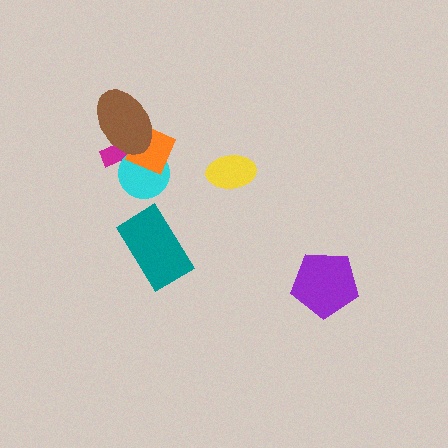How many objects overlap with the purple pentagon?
0 objects overlap with the purple pentagon.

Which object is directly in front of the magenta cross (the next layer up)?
The cyan circle is directly in front of the magenta cross.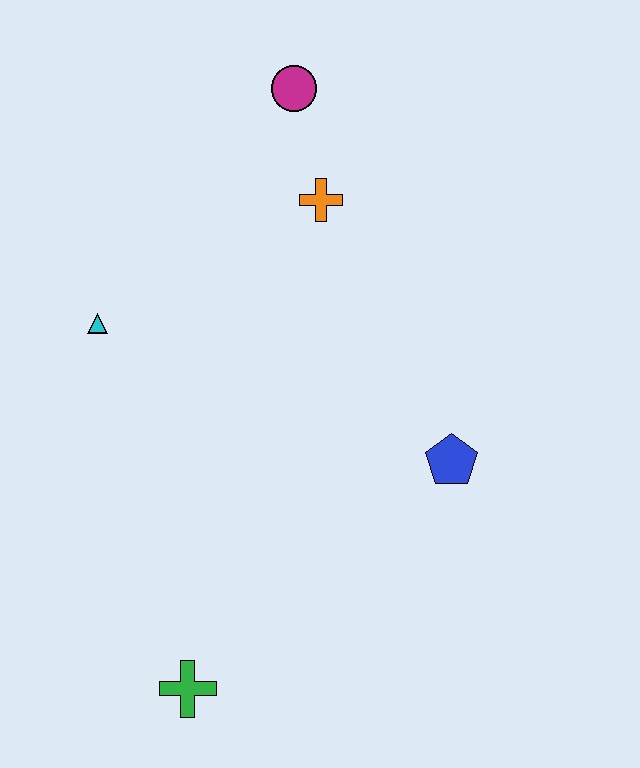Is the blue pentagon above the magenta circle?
No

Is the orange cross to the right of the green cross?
Yes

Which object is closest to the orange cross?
The magenta circle is closest to the orange cross.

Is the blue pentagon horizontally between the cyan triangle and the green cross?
No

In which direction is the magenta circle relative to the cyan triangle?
The magenta circle is above the cyan triangle.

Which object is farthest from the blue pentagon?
The magenta circle is farthest from the blue pentagon.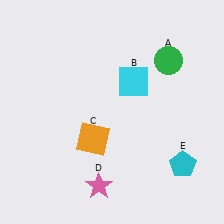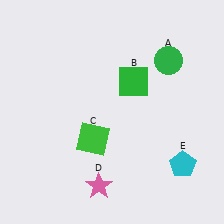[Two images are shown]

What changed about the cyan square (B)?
In Image 1, B is cyan. In Image 2, it changed to green.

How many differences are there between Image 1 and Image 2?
There are 2 differences between the two images.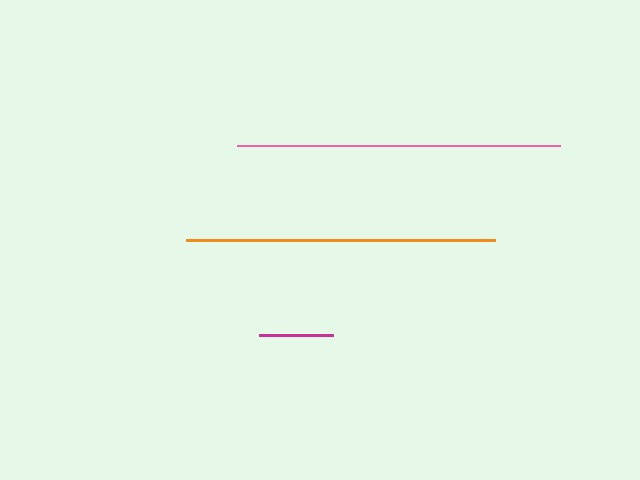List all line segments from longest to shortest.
From longest to shortest: pink, orange, magenta.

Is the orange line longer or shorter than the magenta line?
The orange line is longer than the magenta line.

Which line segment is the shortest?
The magenta line is the shortest at approximately 74 pixels.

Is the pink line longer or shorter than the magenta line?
The pink line is longer than the magenta line.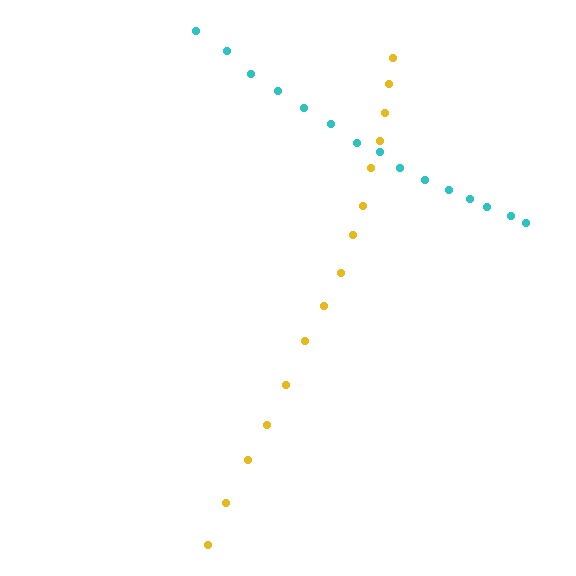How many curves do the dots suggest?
There are 2 distinct paths.